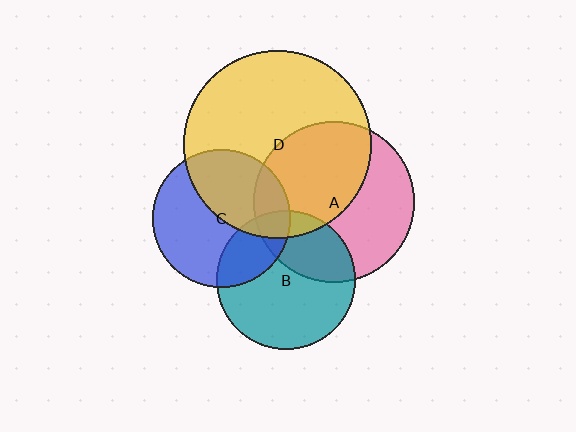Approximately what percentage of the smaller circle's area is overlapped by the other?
Approximately 15%.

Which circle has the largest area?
Circle D (yellow).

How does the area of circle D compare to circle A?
Approximately 1.4 times.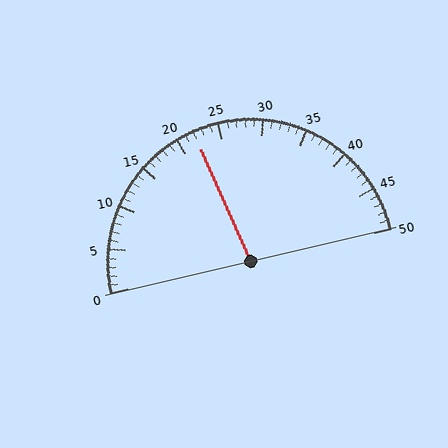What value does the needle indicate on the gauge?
The needle indicates approximately 22.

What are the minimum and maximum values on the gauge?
The gauge ranges from 0 to 50.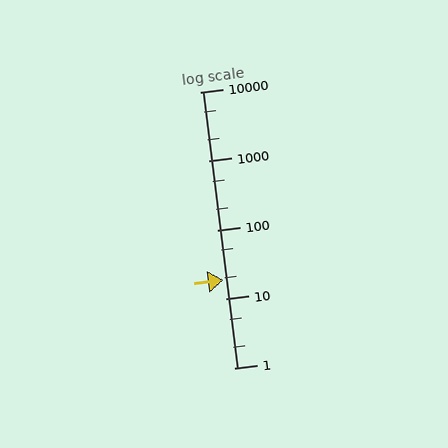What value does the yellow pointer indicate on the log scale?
The pointer indicates approximately 19.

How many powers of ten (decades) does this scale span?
The scale spans 4 decades, from 1 to 10000.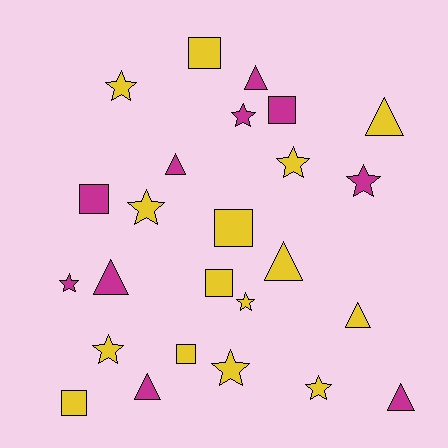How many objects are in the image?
There are 25 objects.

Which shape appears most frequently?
Star, with 10 objects.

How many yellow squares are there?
There are 5 yellow squares.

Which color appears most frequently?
Yellow, with 15 objects.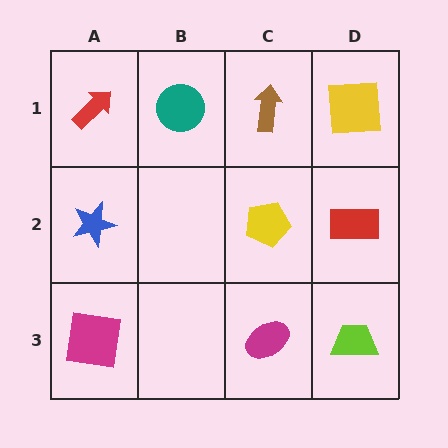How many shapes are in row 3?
3 shapes.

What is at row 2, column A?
A blue star.